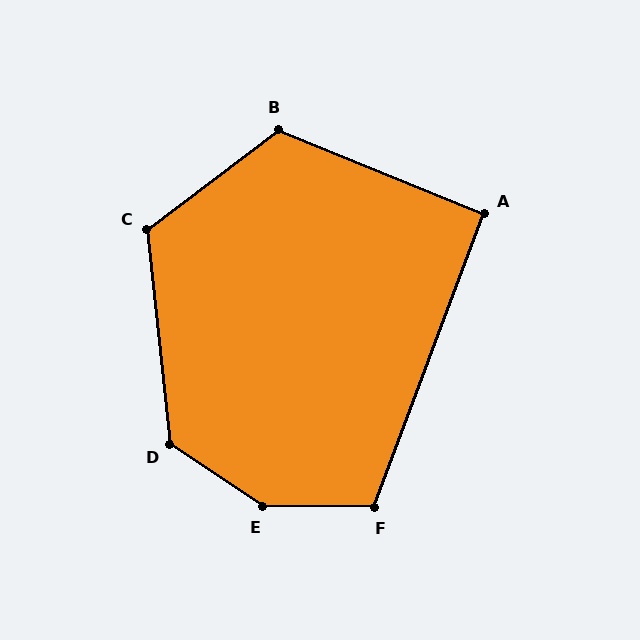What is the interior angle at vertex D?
Approximately 130 degrees (obtuse).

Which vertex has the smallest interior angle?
A, at approximately 92 degrees.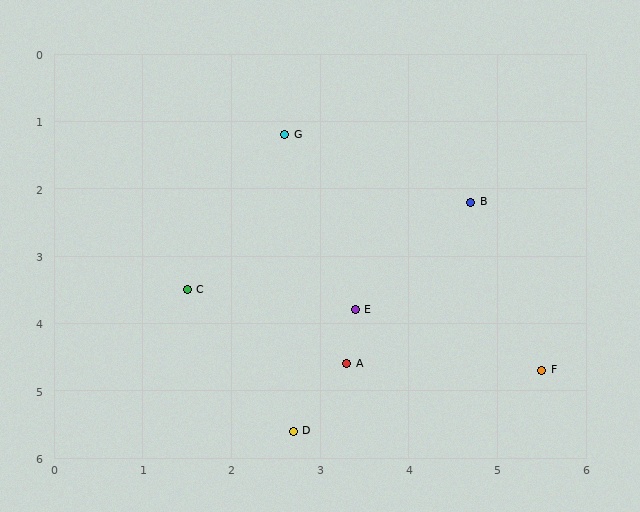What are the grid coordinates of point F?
Point F is at approximately (5.5, 4.7).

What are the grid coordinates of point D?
Point D is at approximately (2.7, 5.6).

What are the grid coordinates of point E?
Point E is at approximately (3.4, 3.8).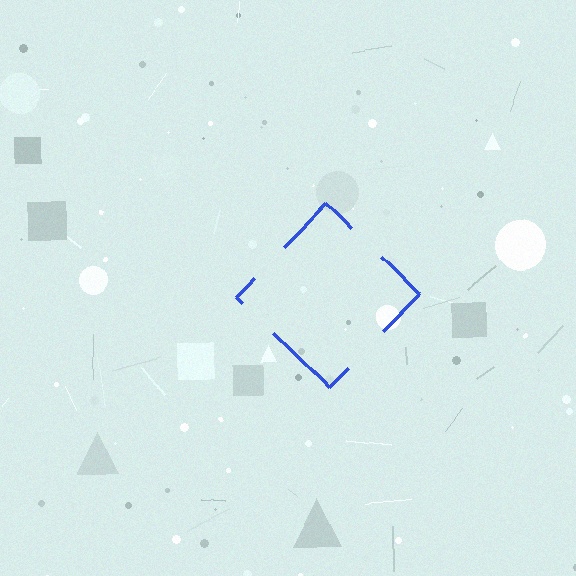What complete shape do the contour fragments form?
The contour fragments form a diamond.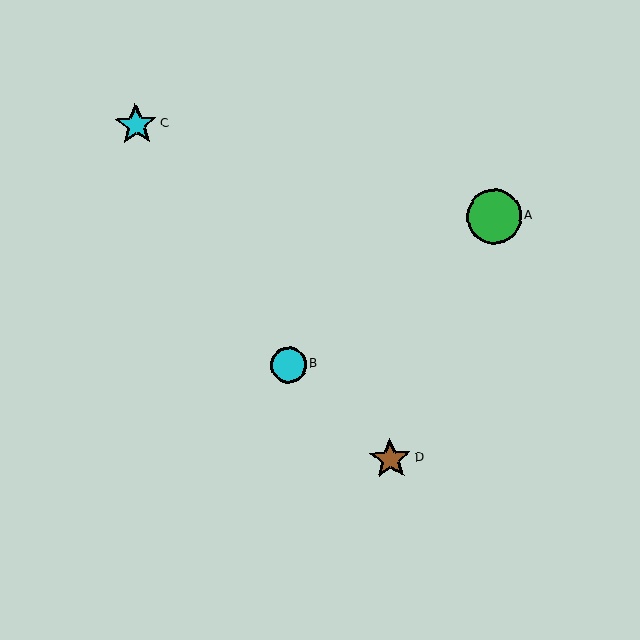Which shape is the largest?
The green circle (labeled A) is the largest.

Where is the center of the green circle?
The center of the green circle is at (494, 216).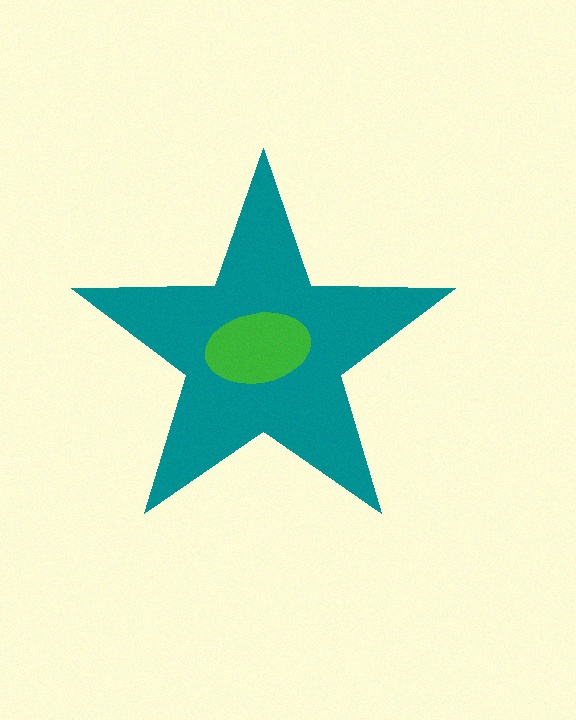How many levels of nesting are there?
2.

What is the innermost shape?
The green ellipse.